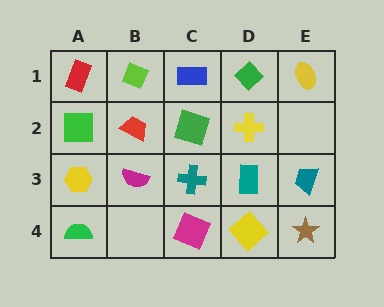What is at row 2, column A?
A green square.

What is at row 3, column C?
A teal cross.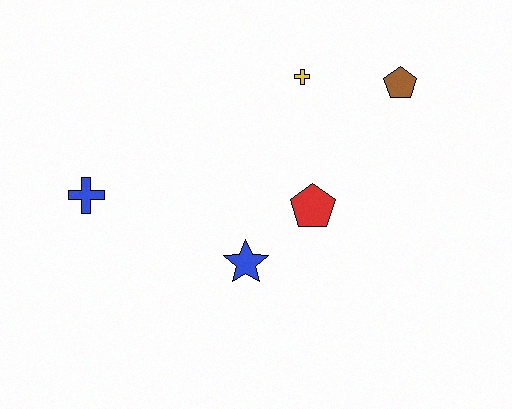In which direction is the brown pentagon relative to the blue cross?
The brown pentagon is to the right of the blue cross.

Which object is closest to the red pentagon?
The blue star is closest to the red pentagon.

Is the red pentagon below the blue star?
No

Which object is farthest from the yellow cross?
The blue cross is farthest from the yellow cross.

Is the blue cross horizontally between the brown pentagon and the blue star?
No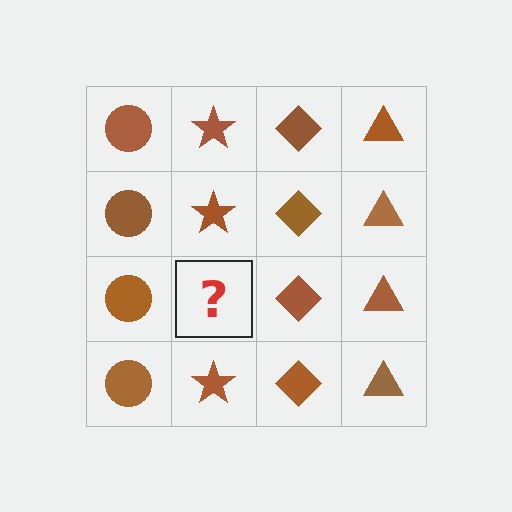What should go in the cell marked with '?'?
The missing cell should contain a brown star.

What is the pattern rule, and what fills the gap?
The rule is that each column has a consistent shape. The gap should be filled with a brown star.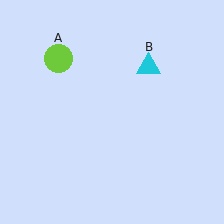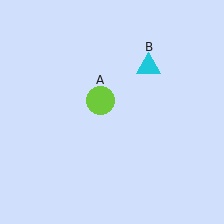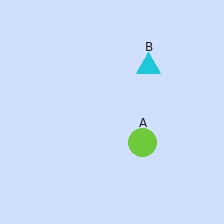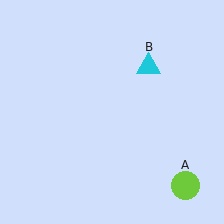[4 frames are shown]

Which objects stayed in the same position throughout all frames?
Cyan triangle (object B) remained stationary.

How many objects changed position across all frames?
1 object changed position: lime circle (object A).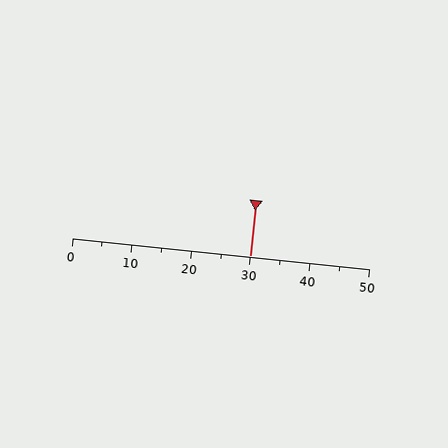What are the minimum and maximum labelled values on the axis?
The axis runs from 0 to 50.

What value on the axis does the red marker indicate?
The marker indicates approximately 30.